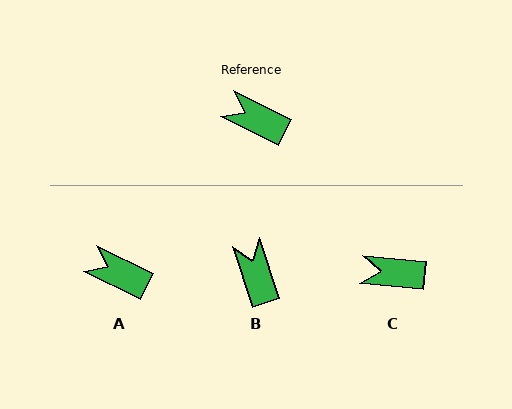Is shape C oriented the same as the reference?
No, it is off by about 21 degrees.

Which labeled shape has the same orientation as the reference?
A.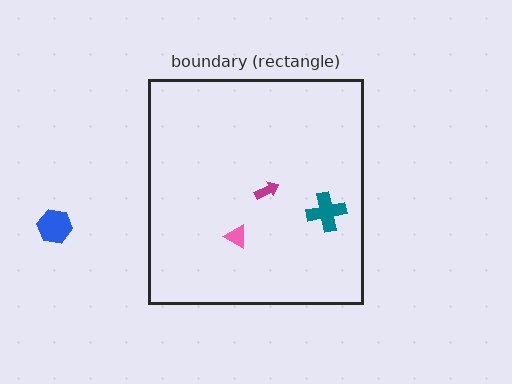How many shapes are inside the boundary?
3 inside, 1 outside.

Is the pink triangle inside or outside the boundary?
Inside.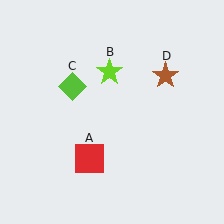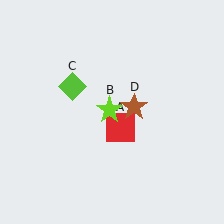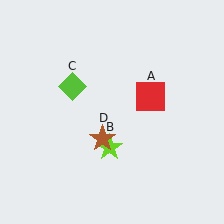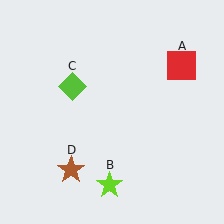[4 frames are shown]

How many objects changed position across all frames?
3 objects changed position: red square (object A), lime star (object B), brown star (object D).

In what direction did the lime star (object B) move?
The lime star (object B) moved down.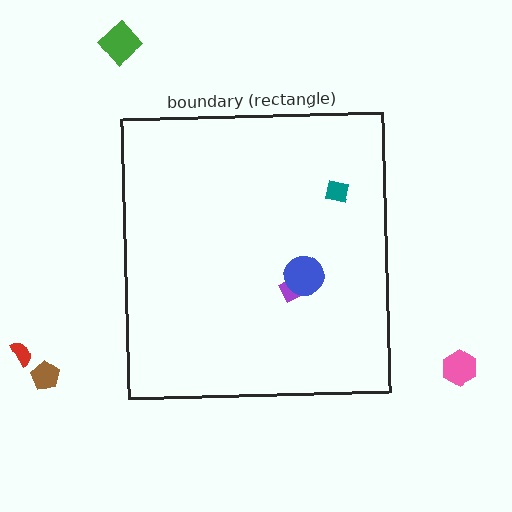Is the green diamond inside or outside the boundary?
Outside.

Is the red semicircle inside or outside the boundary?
Outside.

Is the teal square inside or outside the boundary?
Inside.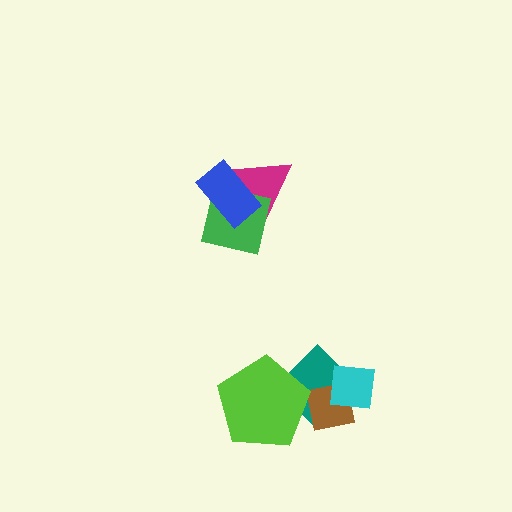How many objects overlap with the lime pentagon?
2 objects overlap with the lime pentagon.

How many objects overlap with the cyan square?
2 objects overlap with the cyan square.